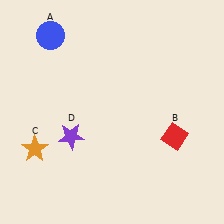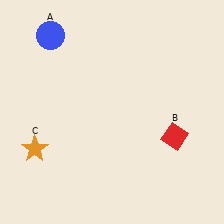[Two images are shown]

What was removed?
The purple star (D) was removed in Image 2.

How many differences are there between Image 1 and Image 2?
There is 1 difference between the two images.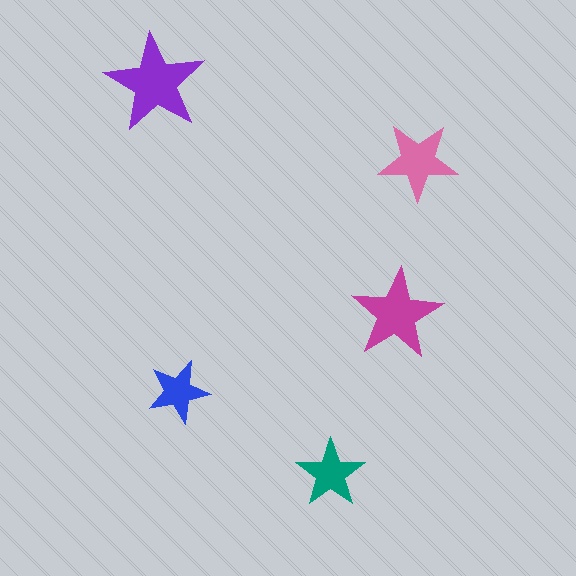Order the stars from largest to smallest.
the purple one, the magenta one, the pink one, the teal one, the blue one.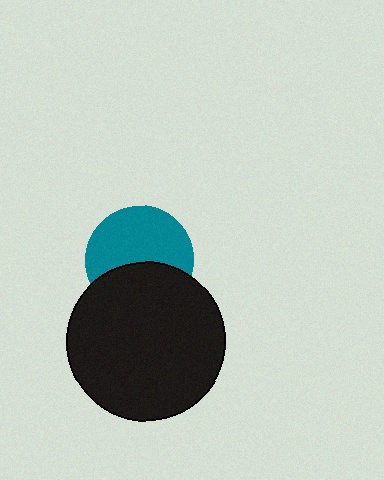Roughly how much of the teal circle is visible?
About half of it is visible (roughly 59%).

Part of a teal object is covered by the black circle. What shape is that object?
It is a circle.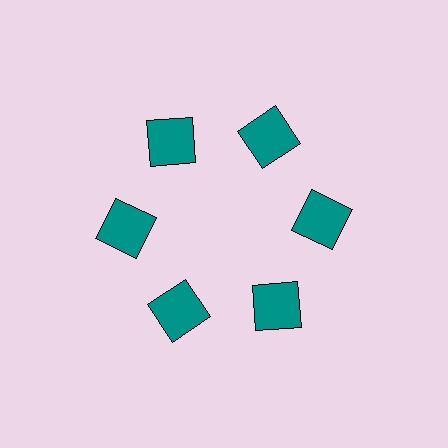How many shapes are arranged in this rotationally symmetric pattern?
There are 6 shapes, arranged in 6 groups of 1.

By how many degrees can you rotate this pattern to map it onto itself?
The pattern maps onto itself every 60 degrees of rotation.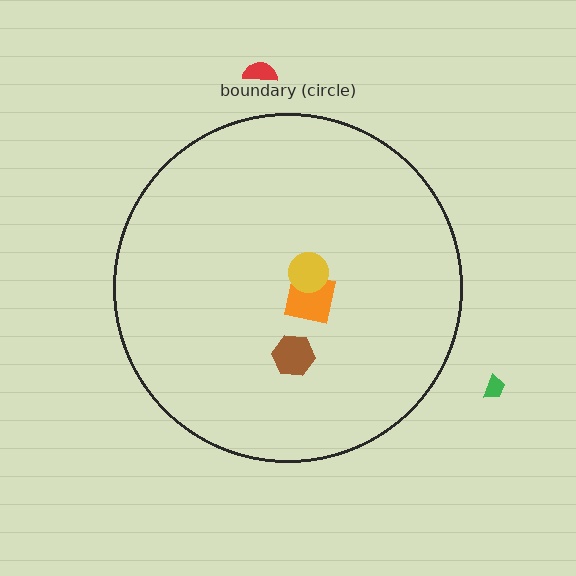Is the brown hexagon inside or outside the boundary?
Inside.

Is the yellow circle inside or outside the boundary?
Inside.